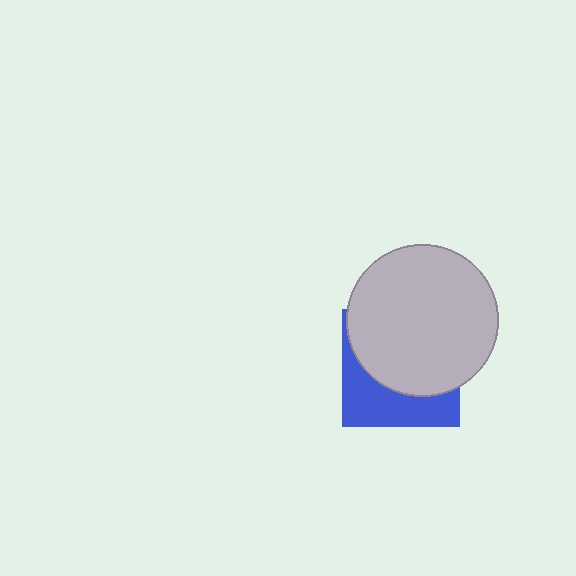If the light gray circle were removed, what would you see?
You would see the complete blue square.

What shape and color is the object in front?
The object in front is a light gray circle.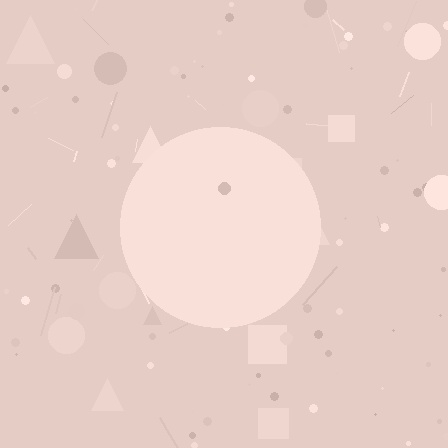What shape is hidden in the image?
A circle is hidden in the image.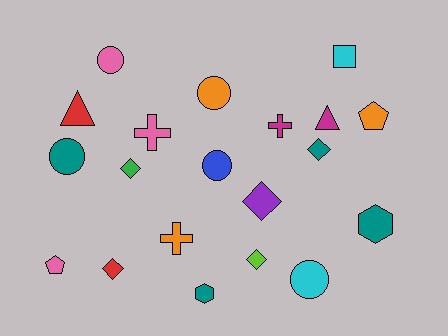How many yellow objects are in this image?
There are no yellow objects.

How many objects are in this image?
There are 20 objects.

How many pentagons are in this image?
There are 2 pentagons.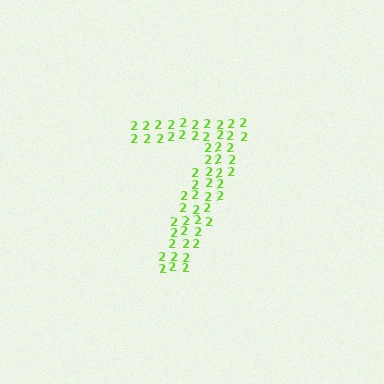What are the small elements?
The small elements are digit 2's.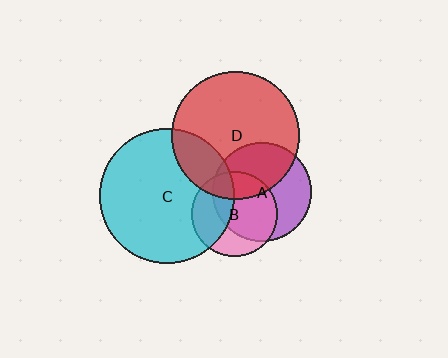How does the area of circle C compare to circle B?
Approximately 2.5 times.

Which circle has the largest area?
Circle C (cyan).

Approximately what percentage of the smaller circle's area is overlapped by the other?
Approximately 45%.